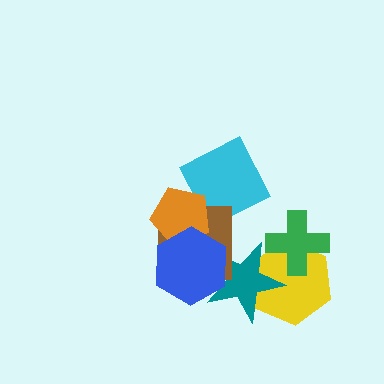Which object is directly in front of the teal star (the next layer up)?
The brown square is directly in front of the teal star.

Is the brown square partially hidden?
Yes, it is partially covered by another shape.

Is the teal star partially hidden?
Yes, it is partially covered by another shape.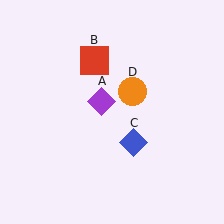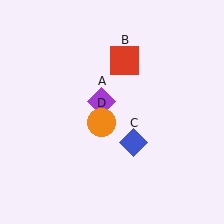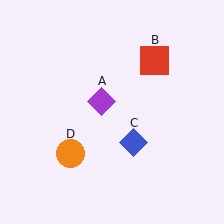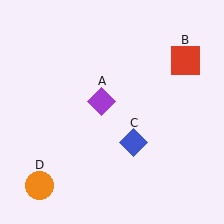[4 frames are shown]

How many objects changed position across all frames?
2 objects changed position: red square (object B), orange circle (object D).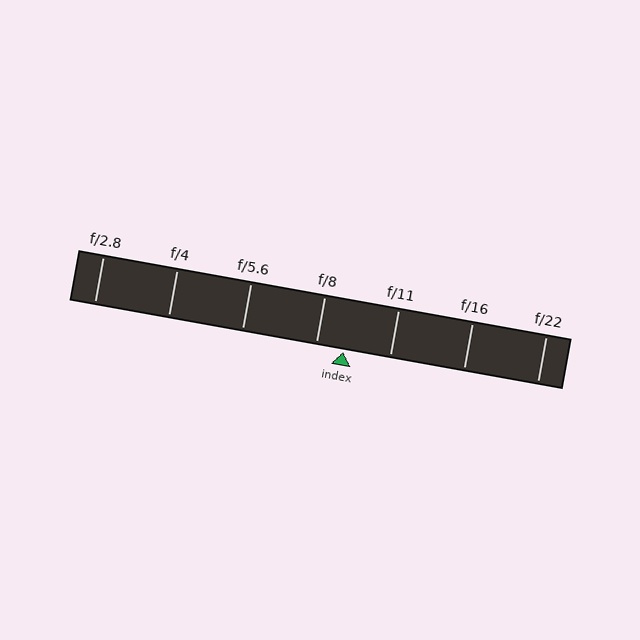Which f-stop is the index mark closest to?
The index mark is closest to f/8.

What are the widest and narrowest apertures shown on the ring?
The widest aperture shown is f/2.8 and the narrowest is f/22.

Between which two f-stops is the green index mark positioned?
The index mark is between f/8 and f/11.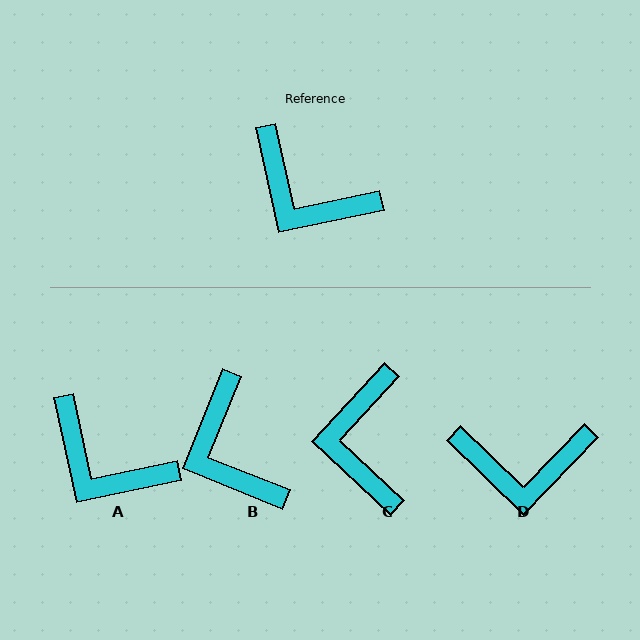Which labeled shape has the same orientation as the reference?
A.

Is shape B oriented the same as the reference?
No, it is off by about 34 degrees.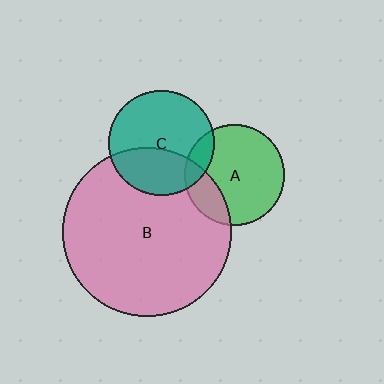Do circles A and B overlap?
Yes.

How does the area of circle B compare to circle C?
Approximately 2.5 times.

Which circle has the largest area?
Circle B (pink).